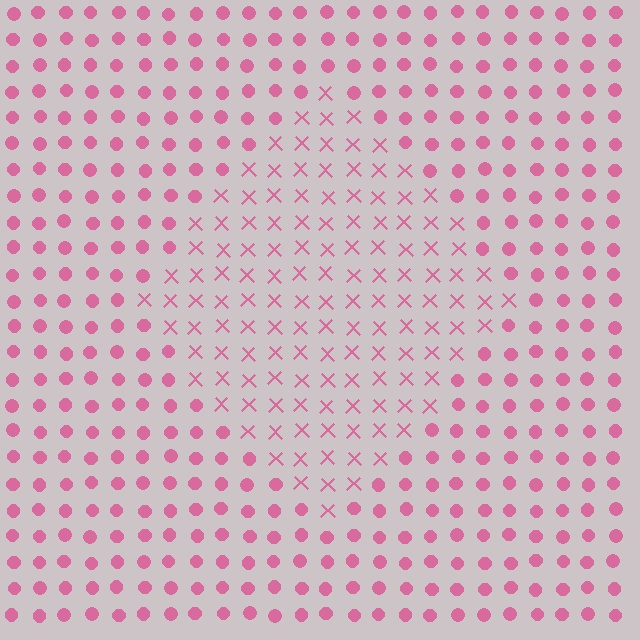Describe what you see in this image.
The image is filled with small pink elements arranged in a uniform grid. A diamond-shaped region contains X marks, while the surrounding area contains circles. The boundary is defined purely by the change in element shape.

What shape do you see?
I see a diamond.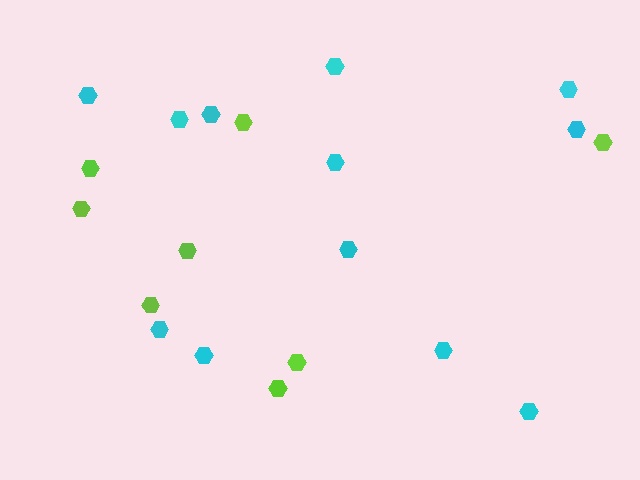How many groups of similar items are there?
There are 2 groups: one group of lime hexagons (8) and one group of cyan hexagons (12).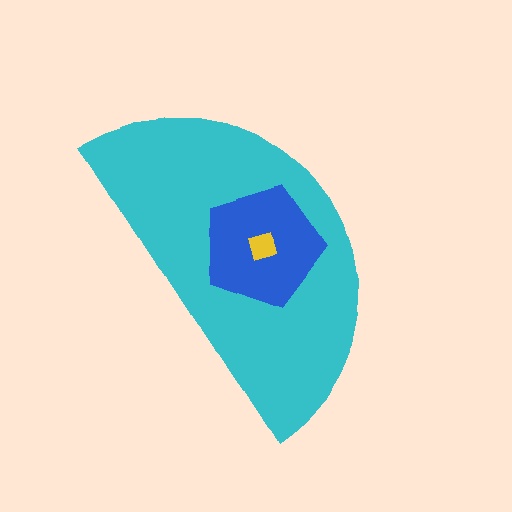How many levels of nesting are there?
3.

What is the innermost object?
The yellow square.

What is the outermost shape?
The cyan semicircle.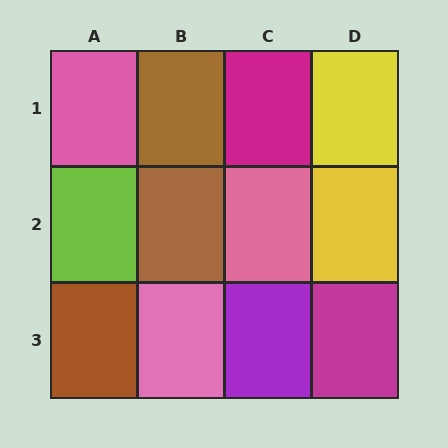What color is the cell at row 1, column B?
Brown.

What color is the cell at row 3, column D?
Magenta.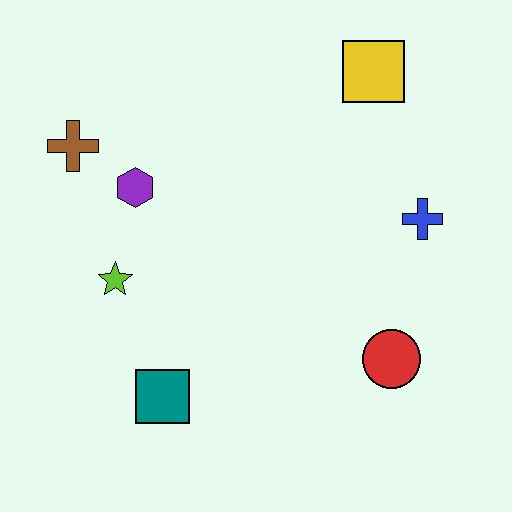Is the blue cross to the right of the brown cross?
Yes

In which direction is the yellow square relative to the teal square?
The yellow square is above the teal square.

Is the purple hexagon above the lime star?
Yes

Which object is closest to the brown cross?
The purple hexagon is closest to the brown cross.